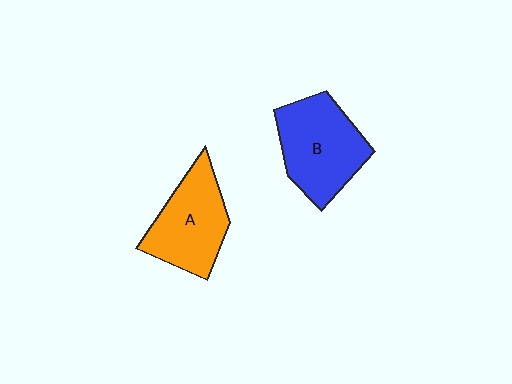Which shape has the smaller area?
Shape A (orange).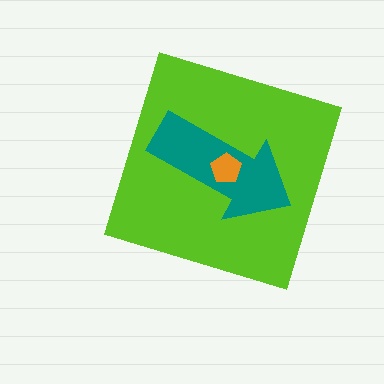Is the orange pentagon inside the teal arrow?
Yes.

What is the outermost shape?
The lime diamond.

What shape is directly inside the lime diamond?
The teal arrow.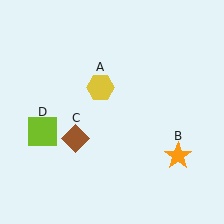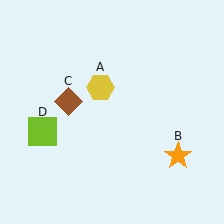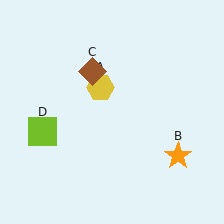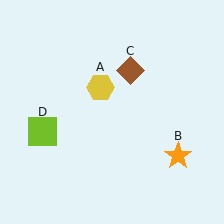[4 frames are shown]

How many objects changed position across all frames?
1 object changed position: brown diamond (object C).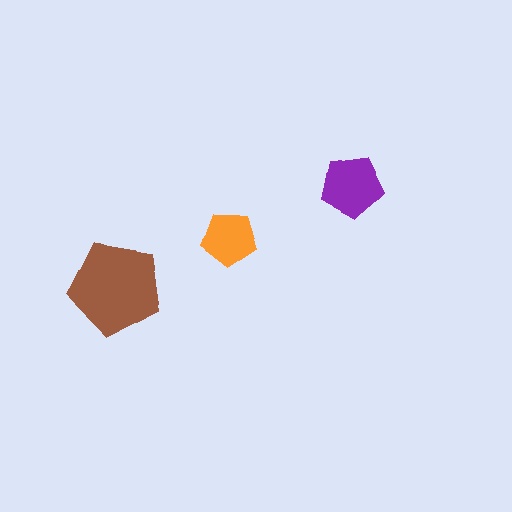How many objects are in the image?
There are 3 objects in the image.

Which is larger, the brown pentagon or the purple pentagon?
The brown one.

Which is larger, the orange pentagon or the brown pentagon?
The brown one.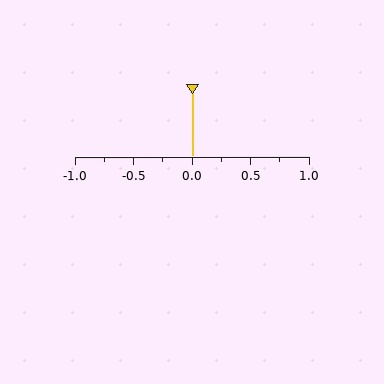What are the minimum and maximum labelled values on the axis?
The axis runs from -1.0 to 1.0.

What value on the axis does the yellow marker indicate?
The marker indicates approximately 0.